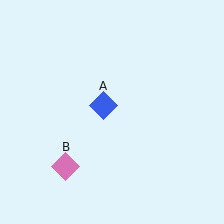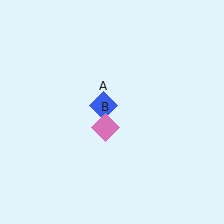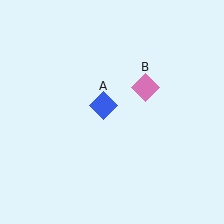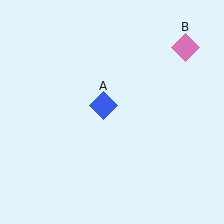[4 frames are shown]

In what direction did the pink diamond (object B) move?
The pink diamond (object B) moved up and to the right.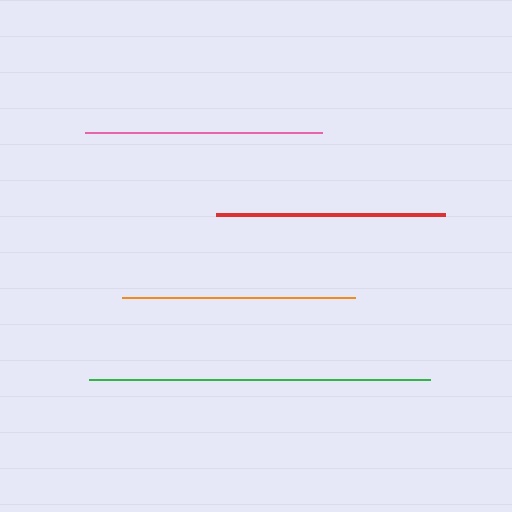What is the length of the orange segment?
The orange segment is approximately 233 pixels long.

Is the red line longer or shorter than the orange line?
The orange line is longer than the red line.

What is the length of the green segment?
The green segment is approximately 341 pixels long.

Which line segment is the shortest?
The red line is the shortest at approximately 229 pixels.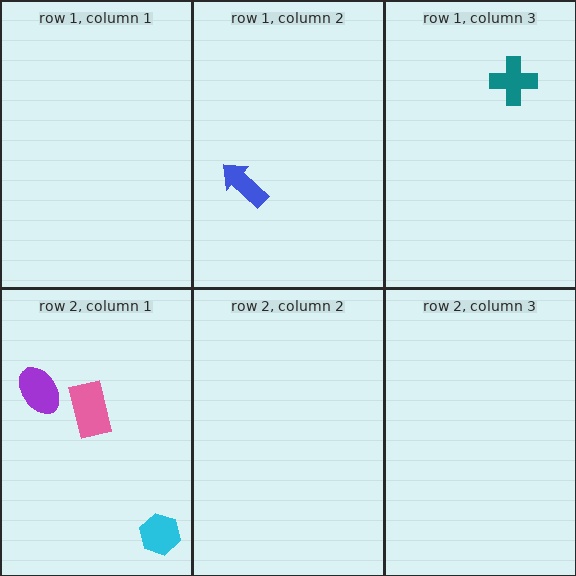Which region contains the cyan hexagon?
The row 2, column 1 region.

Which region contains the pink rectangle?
The row 2, column 1 region.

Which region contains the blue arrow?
The row 1, column 2 region.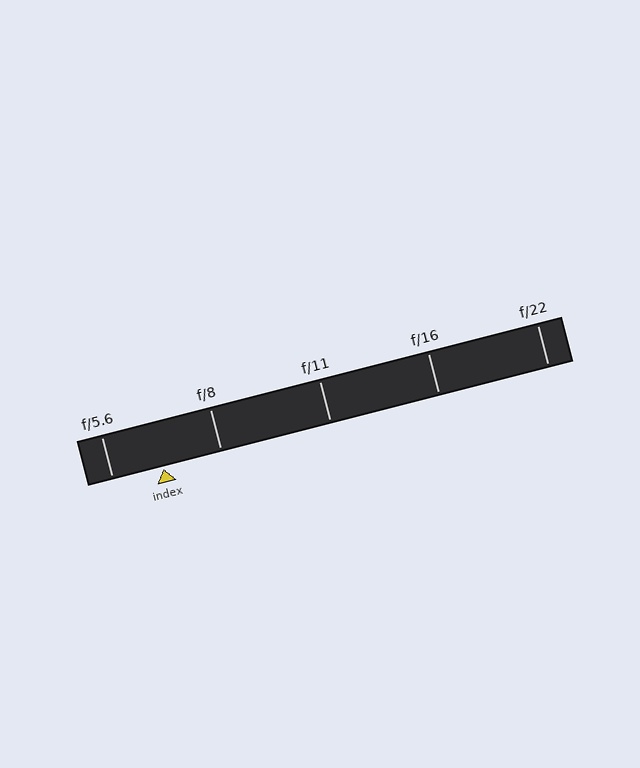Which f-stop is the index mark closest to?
The index mark is closest to f/5.6.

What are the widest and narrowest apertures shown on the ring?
The widest aperture shown is f/5.6 and the narrowest is f/22.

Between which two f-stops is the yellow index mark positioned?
The index mark is between f/5.6 and f/8.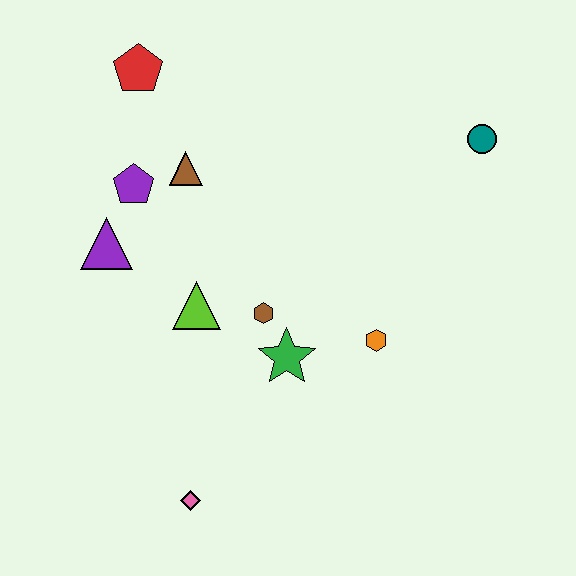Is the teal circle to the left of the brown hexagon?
No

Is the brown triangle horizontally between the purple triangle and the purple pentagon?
No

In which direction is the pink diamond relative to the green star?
The pink diamond is below the green star.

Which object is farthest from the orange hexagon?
The red pentagon is farthest from the orange hexagon.